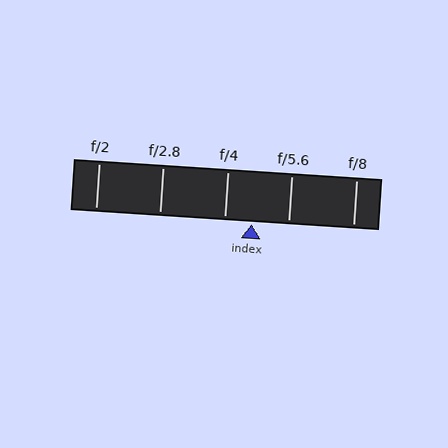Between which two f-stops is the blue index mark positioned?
The index mark is between f/4 and f/5.6.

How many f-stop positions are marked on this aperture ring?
There are 5 f-stop positions marked.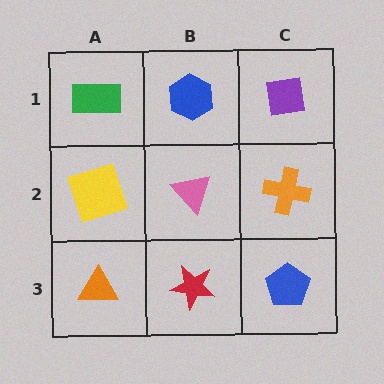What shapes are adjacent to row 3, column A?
A yellow square (row 2, column A), a red star (row 3, column B).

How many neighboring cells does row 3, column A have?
2.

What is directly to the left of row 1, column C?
A blue hexagon.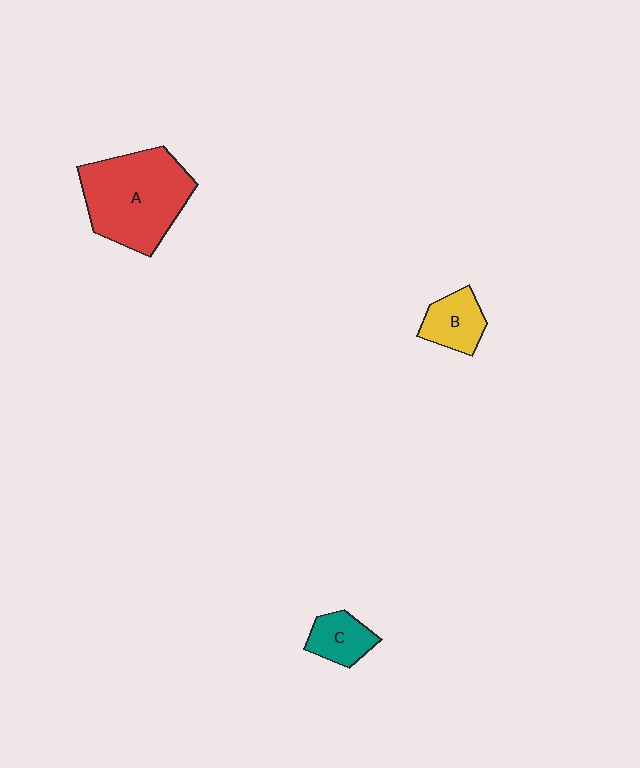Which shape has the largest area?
Shape A (red).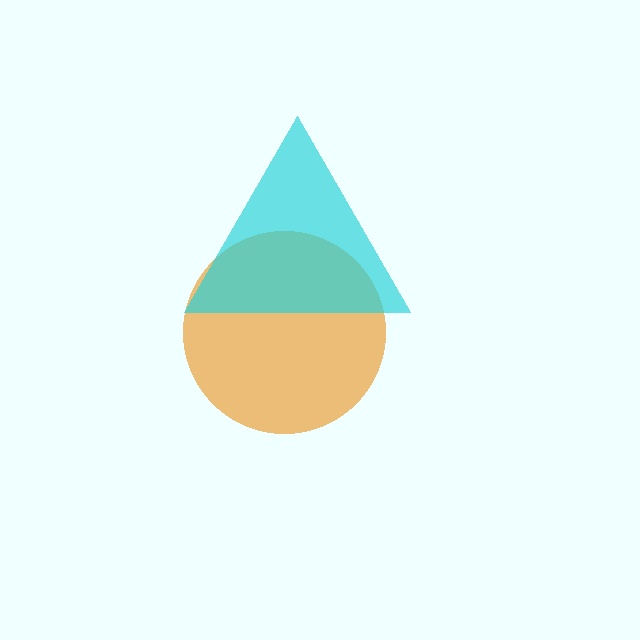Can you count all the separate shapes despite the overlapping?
Yes, there are 2 separate shapes.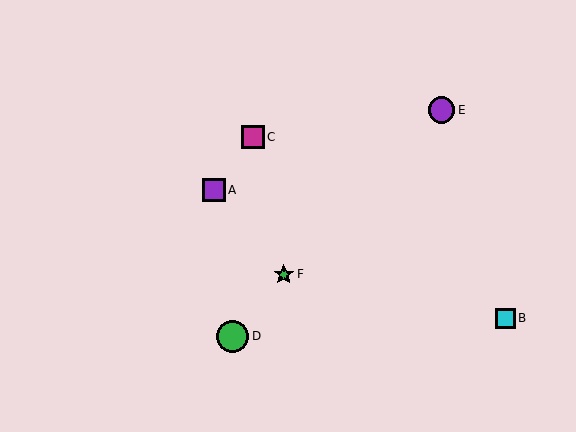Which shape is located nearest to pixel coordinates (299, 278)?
The green star (labeled F) at (284, 274) is nearest to that location.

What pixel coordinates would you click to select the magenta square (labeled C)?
Click at (253, 137) to select the magenta square C.